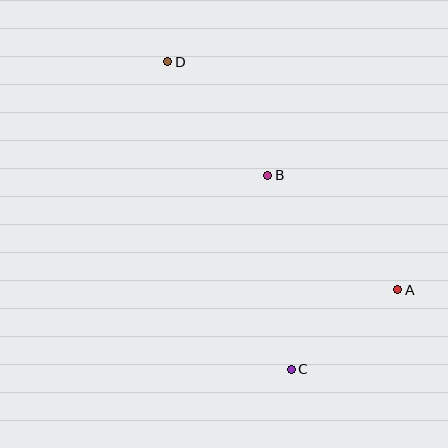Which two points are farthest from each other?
Points C and D are farthest from each other.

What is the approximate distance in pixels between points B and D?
The distance between B and D is approximately 151 pixels.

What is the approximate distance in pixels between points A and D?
The distance between A and D is approximately 324 pixels.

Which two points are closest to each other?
Points A and C are closest to each other.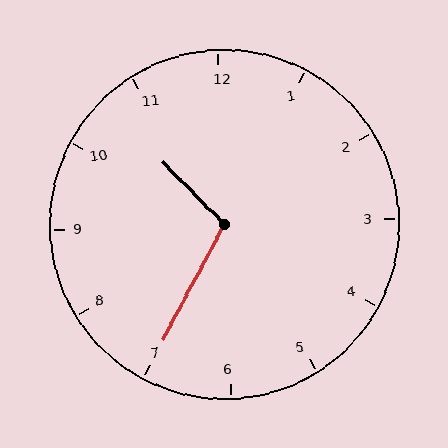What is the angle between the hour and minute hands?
Approximately 108 degrees.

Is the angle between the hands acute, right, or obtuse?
It is obtuse.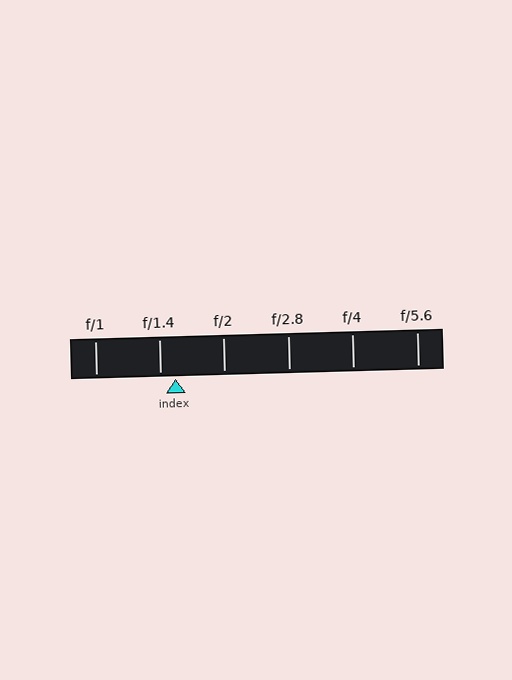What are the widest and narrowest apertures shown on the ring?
The widest aperture shown is f/1 and the narrowest is f/5.6.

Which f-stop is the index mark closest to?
The index mark is closest to f/1.4.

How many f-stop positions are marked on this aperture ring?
There are 6 f-stop positions marked.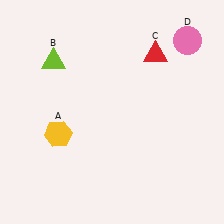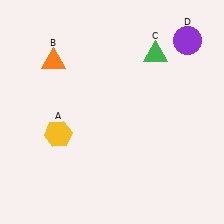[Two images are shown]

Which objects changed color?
B changed from lime to orange. C changed from red to green. D changed from pink to purple.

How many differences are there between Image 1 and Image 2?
There are 3 differences between the two images.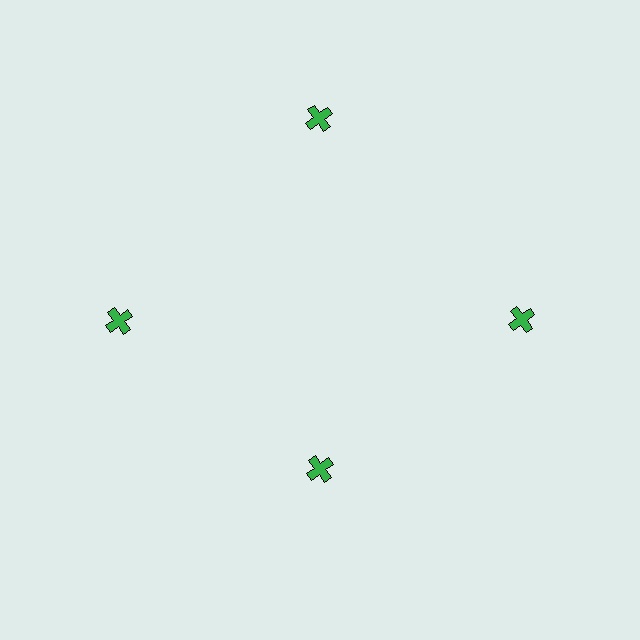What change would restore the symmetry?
The symmetry would be restored by moving it outward, back onto the ring so that all 4 crosses sit at equal angles and equal distance from the center.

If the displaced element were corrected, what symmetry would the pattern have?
It would have 4-fold rotational symmetry — the pattern would map onto itself every 90 degrees.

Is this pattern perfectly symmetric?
No. The 4 green crosses are arranged in a ring, but one element near the 6 o'clock position is pulled inward toward the center, breaking the 4-fold rotational symmetry.